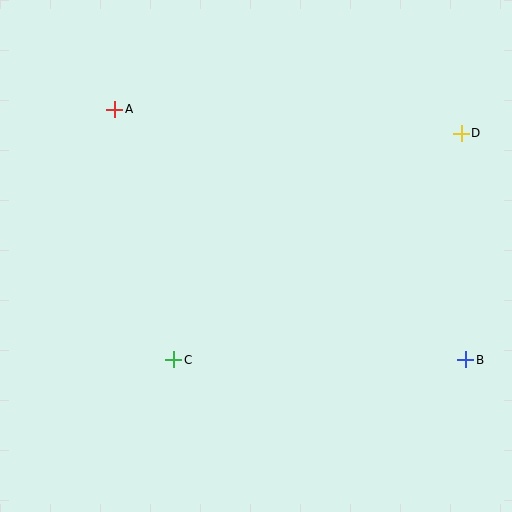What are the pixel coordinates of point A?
Point A is at (115, 109).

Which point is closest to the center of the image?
Point C at (174, 360) is closest to the center.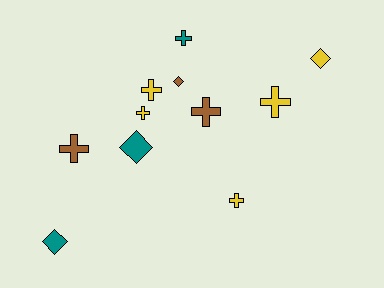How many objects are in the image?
There are 11 objects.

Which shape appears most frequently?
Cross, with 7 objects.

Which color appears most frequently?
Yellow, with 5 objects.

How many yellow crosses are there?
There are 4 yellow crosses.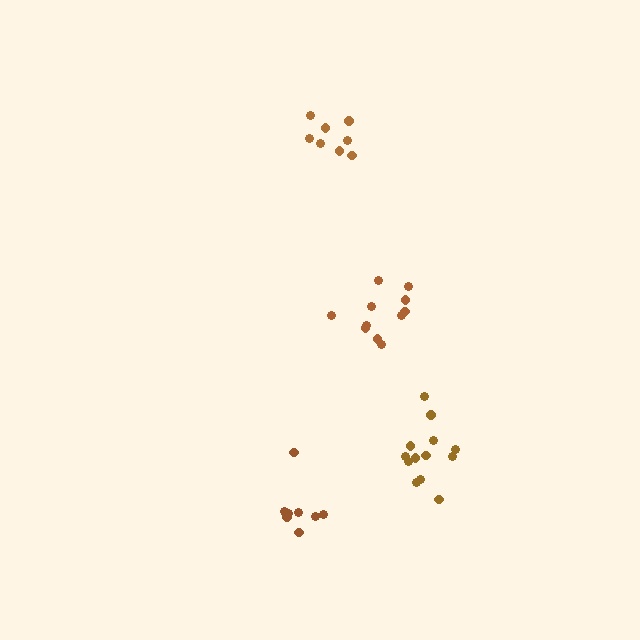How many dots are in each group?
Group 1: 8 dots, Group 2: 11 dots, Group 3: 13 dots, Group 4: 8 dots (40 total).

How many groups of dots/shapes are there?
There are 4 groups.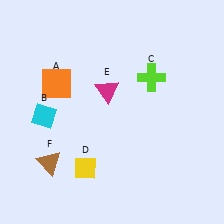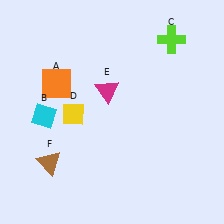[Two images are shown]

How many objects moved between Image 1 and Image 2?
2 objects moved between the two images.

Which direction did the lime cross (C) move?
The lime cross (C) moved up.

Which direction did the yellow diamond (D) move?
The yellow diamond (D) moved up.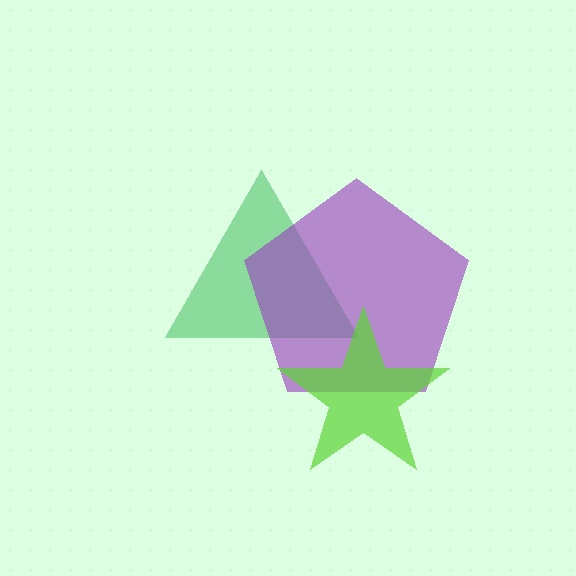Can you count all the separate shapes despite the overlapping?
Yes, there are 3 separate shapes.